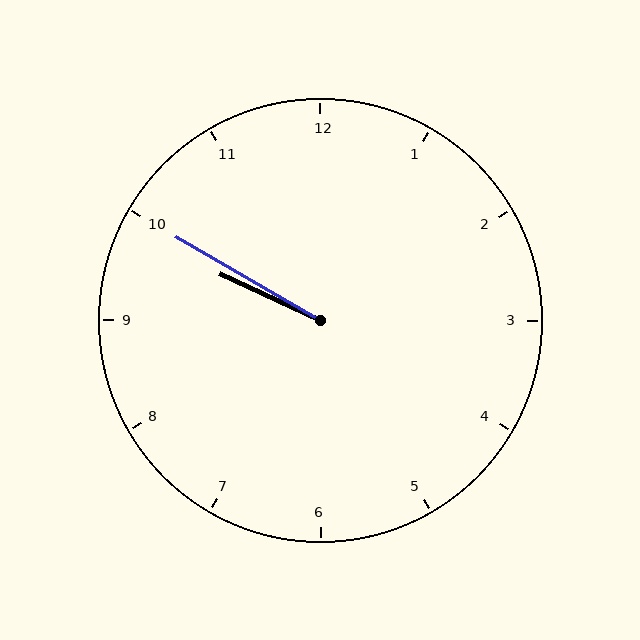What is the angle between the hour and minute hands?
Approximately 5 degrees.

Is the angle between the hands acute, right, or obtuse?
It is acute.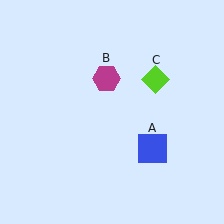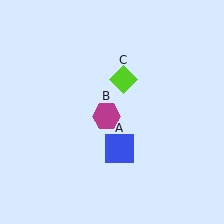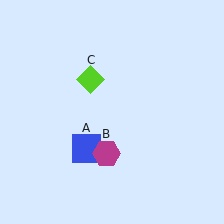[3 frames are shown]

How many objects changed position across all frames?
3 objects changed position: blue square (object A), magenta hexagon (object B), lime diamond (object C).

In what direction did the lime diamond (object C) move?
The lime diamond (object C) moved left.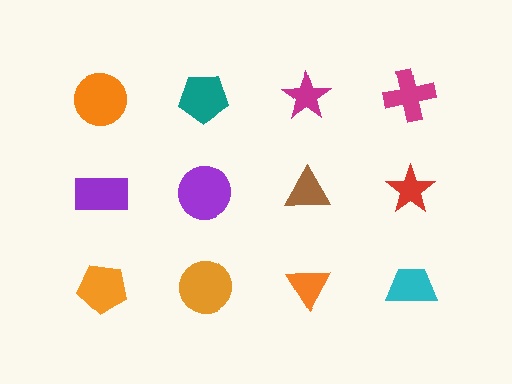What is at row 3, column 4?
A cyan trapezoid.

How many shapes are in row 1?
4 shapes.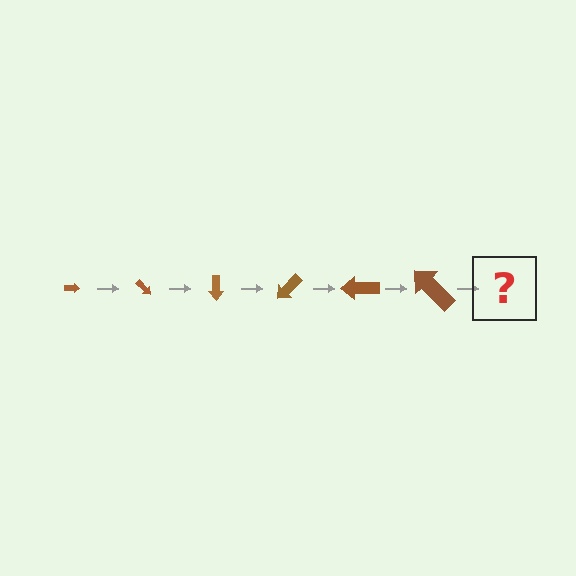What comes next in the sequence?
The next element should be an arrow, larger than the previous one and rotated 270 degrees from the start.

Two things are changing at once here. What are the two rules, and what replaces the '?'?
The two rules are that the arrow grows larger each step and it rotates 45 degrees each step. The '?' should be an arrow, larger than the previous one and rotated 270 degrees from the start.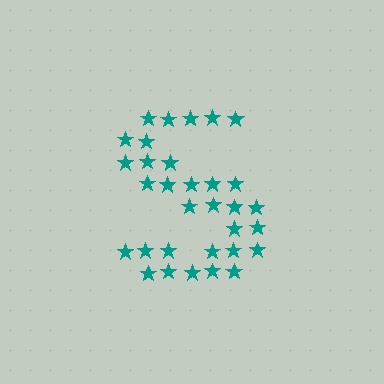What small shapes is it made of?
It is made of small stars.